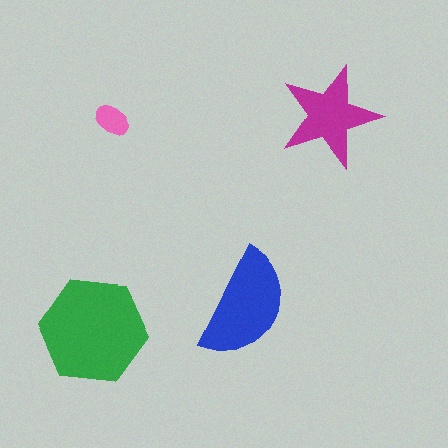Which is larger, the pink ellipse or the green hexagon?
The green hexagon.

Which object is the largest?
The green hexagon.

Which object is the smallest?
The pink ellipse.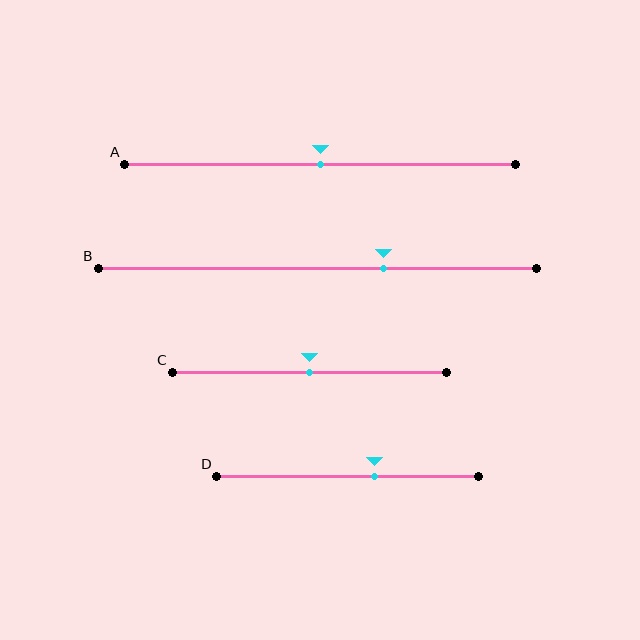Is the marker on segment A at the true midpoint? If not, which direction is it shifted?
Yes, the marker on segment A is at the true midpoint.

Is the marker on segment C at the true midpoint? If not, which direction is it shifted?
Yes, the marker on segment C is at the true midpoint.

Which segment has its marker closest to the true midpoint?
Segment A has its marker closest to the true midpoint.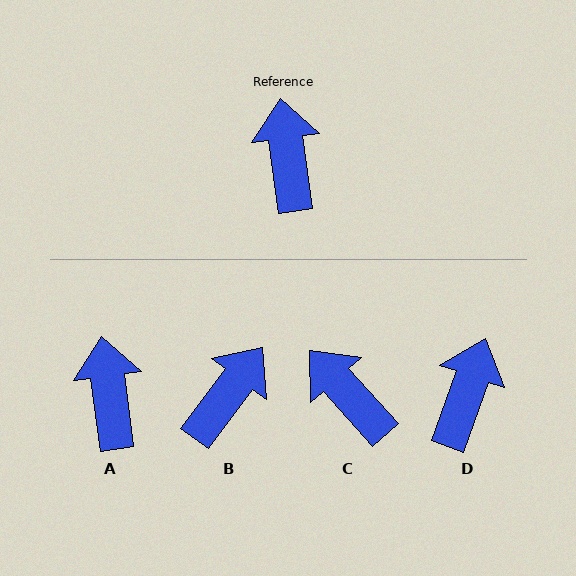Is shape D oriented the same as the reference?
No, it is off by about 27 degrees.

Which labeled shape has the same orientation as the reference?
A.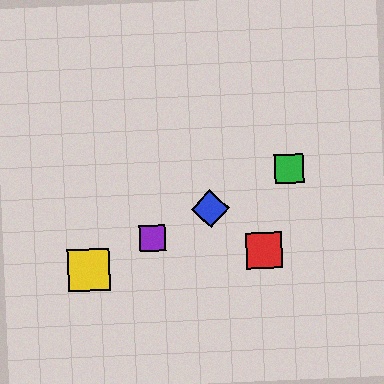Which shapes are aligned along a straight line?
The blue diamond, the green square, the yellow square, the purple square are aligned along a straight line.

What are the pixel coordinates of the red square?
The red square is at (264, 250).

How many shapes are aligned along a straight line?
4 shapes (the blue diamond, the green square, the yellow square, the purple square) are aligned along a straight line.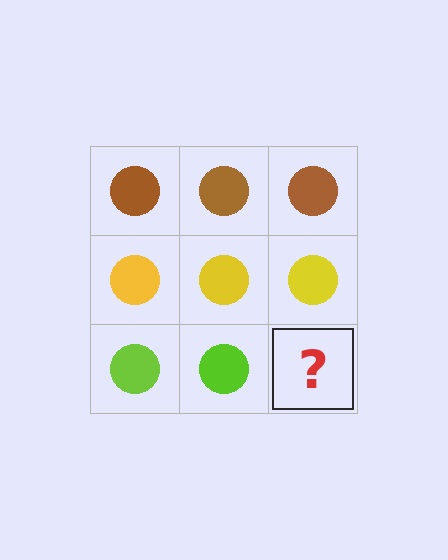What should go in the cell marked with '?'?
The missing cell should contain a lime circle.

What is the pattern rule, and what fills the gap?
The rule is that each row has a consistent color. The gap should be filled with a lime circle.